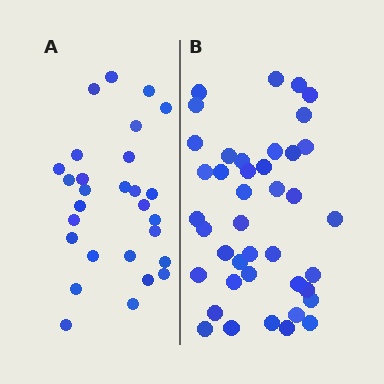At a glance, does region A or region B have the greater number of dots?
Region B (the right region) has more dots.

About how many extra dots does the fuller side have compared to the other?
Region B has approximately 15 more dots than region A.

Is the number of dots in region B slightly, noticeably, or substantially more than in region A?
Region B has substantially more. The ratio is roughly 1.5 to 1.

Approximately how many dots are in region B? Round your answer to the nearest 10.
About 40 dots. (The exact count is 41, which rounds to 40.)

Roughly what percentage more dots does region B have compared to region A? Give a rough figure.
About 45% more.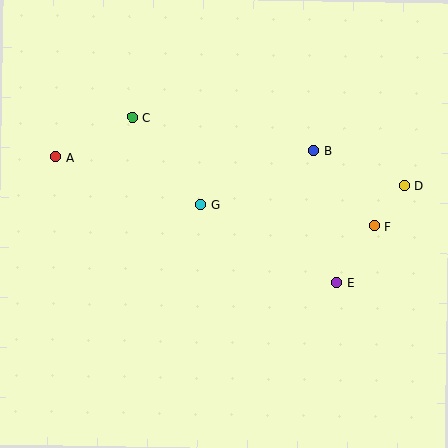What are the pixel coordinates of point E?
Point E is at (337, 282).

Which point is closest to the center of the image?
Point G at (201, 204) is closest to the center.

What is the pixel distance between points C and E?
The distance between C and E is 263 pixels.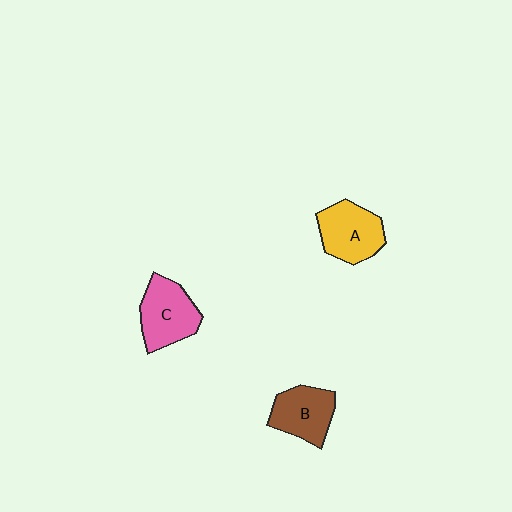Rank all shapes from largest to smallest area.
From largest to smallest: C (pink), A (yellow), B (brown).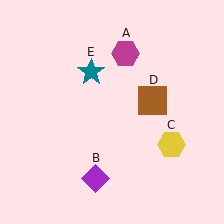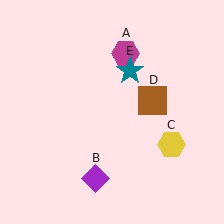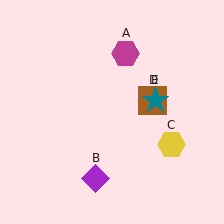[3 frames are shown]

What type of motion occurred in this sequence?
The teal star (object E) rotated clockwise around the center of the scene.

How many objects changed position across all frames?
1 object changed position: teal star (object E).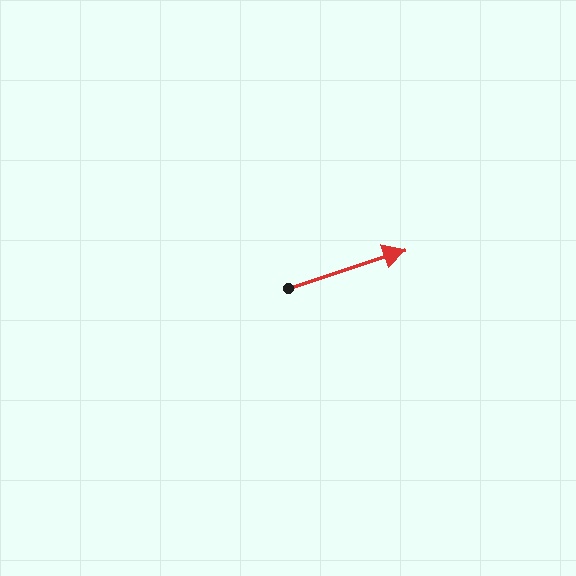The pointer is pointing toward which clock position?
Roughly 2 o'clock.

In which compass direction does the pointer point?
East.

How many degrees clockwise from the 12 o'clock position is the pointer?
Approximately 72 degrees.